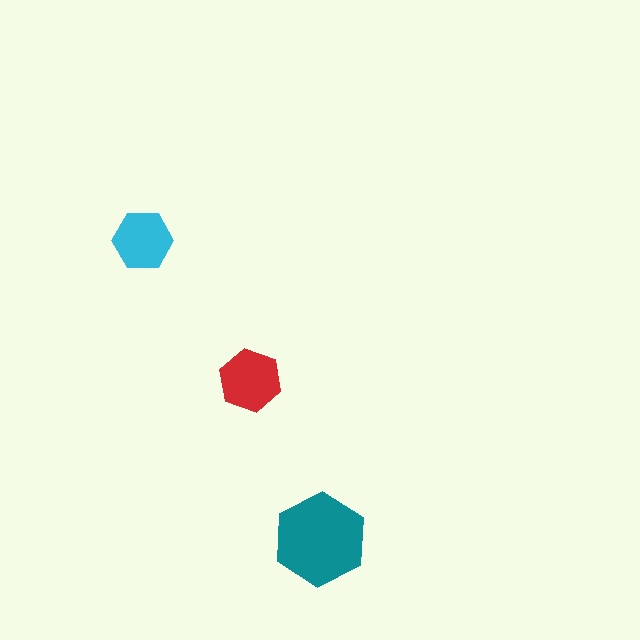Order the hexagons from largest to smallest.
the teal one, the red one, the cyan one.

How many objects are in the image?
There are 3 objects in the image.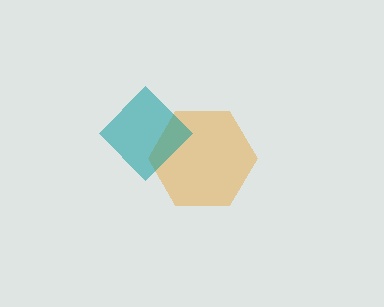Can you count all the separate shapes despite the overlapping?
Yes, there are 2 separate shapes.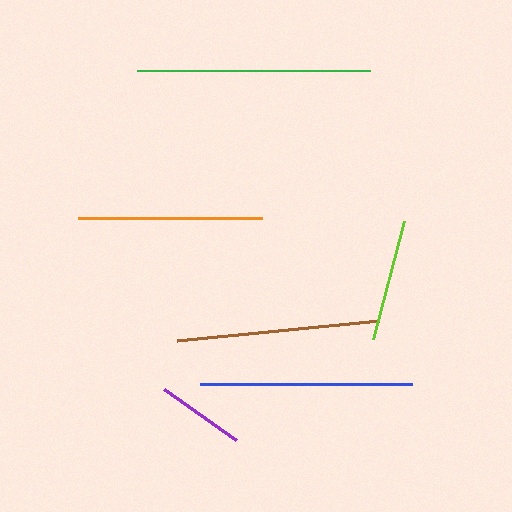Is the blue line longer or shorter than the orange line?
The blue line is longer than the orange line.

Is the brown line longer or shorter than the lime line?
The brown line is longer than the lime line.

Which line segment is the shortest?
The purple line is the shortest at approximately 88 pixels.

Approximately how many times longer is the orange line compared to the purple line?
The orange line is approximately 2.1 times the length of the purple line.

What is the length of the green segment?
The green segment is approximately 233 pixels long.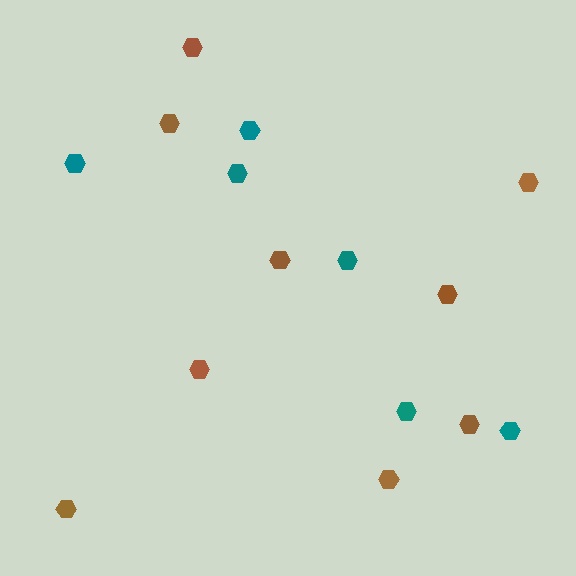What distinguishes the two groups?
There are 2 groups: one group of teal hexagons (6) and one group of brown hexagons (9).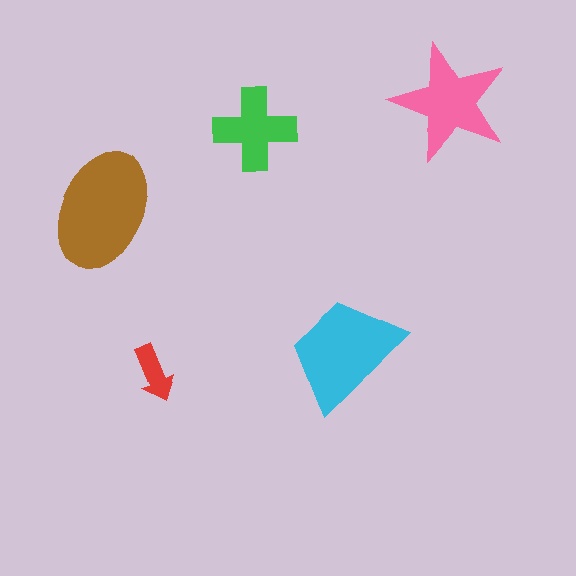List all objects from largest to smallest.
The brown ellipse, the cyan trapezoid, the pink star, the green cross, the red arrow.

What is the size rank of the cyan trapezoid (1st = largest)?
2nd.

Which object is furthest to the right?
The pink star is rightmost.